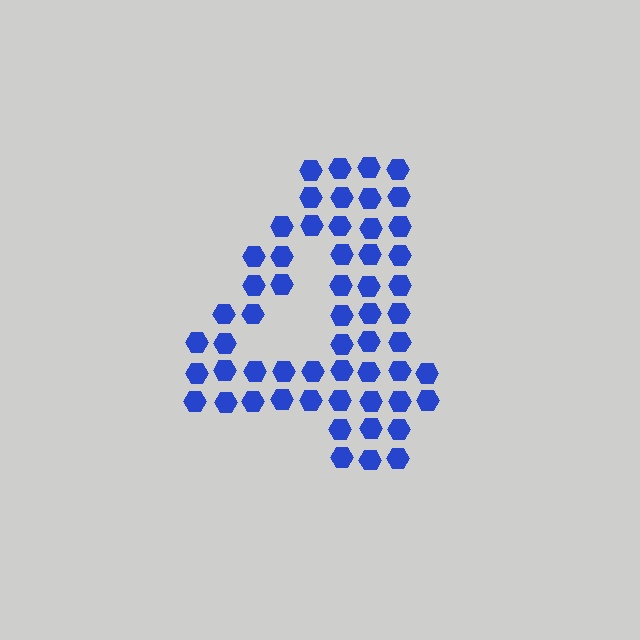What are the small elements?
The small elements are hexagons.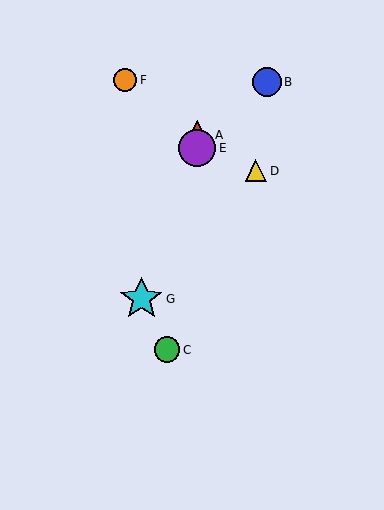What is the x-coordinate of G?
Object G is at x≈141.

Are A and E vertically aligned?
Yes, both are at x≈197.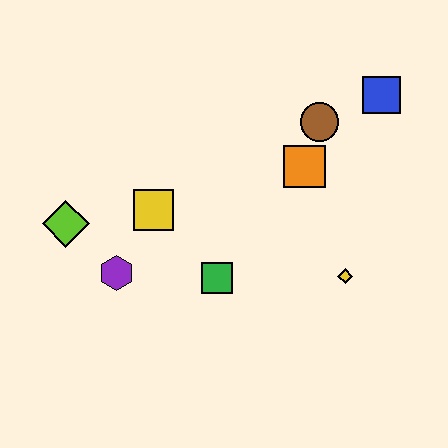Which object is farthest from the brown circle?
The lime diamond is farthest from the brown circle.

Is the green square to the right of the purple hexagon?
Yes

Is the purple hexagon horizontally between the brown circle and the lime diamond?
Yes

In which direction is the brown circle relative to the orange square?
The brown circle is above the orange square.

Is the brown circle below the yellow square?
No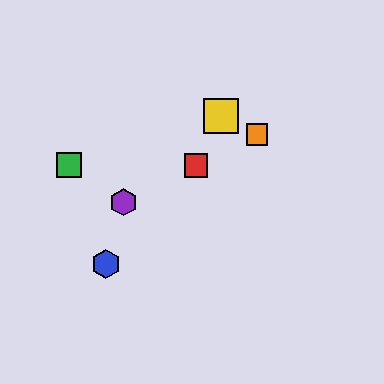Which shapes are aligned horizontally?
The red square, the green square are aligned horizontally.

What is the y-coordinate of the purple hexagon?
The purple hexagon is at y≈202.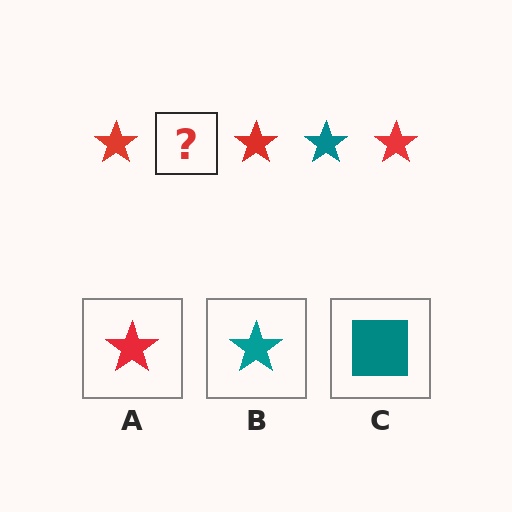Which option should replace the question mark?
Option B.